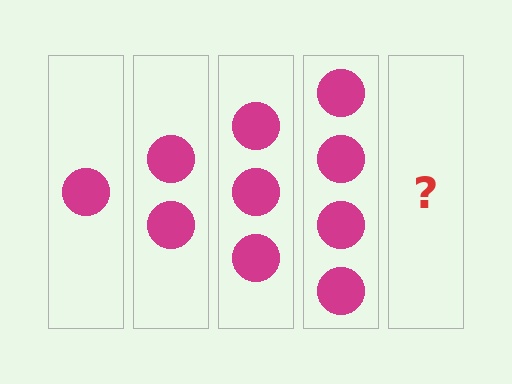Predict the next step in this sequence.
The next step is 5 circles.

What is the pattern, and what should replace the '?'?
The pattern is that each step adds one more circle. The '?' should be 5 circles.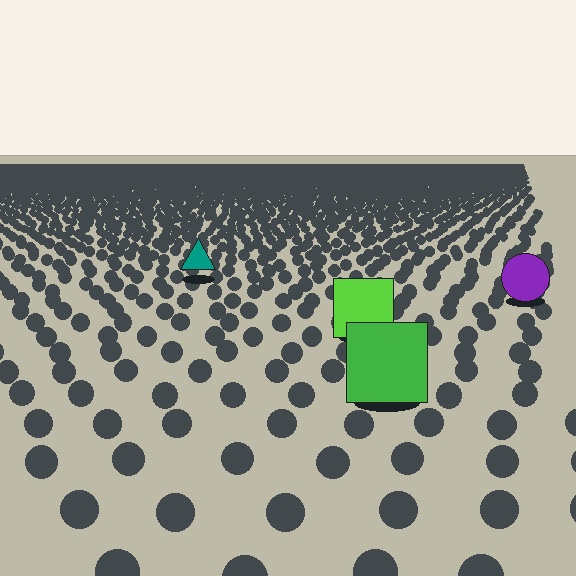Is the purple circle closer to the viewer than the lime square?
No. The lime square is closer — you can tell from the texture gradient: the ground texture is coarser near it.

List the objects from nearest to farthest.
From nearest to farthest: the green square, the lime square, the purple circle, the teal triangle.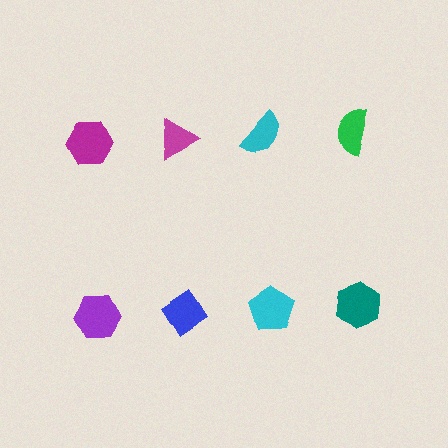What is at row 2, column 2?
A blue diamond.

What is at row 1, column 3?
A cyan semicircle.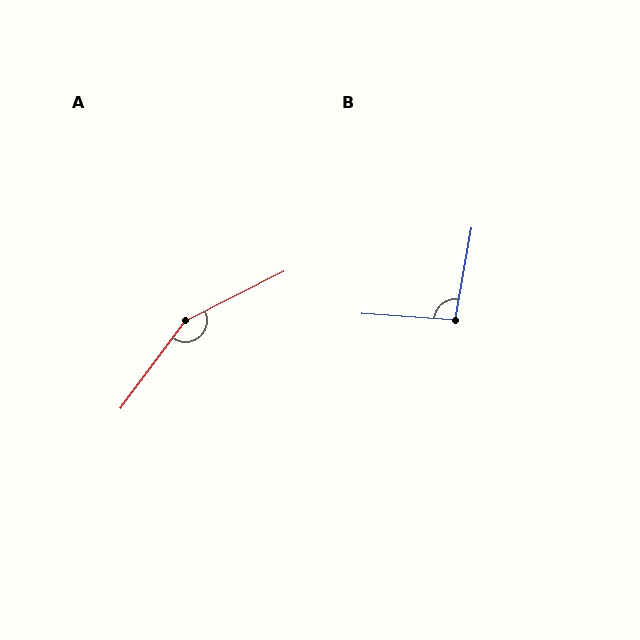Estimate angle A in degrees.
Approximately 153 degrees.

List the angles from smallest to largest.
B (96°), A (153°).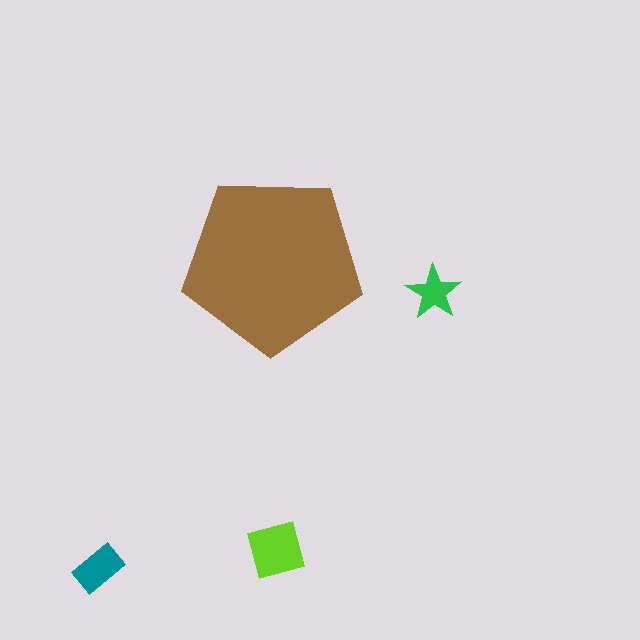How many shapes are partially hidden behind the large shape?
0 shapes are partially hidden.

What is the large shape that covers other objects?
A brown pentagon.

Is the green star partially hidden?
No, the green star is fully visible.